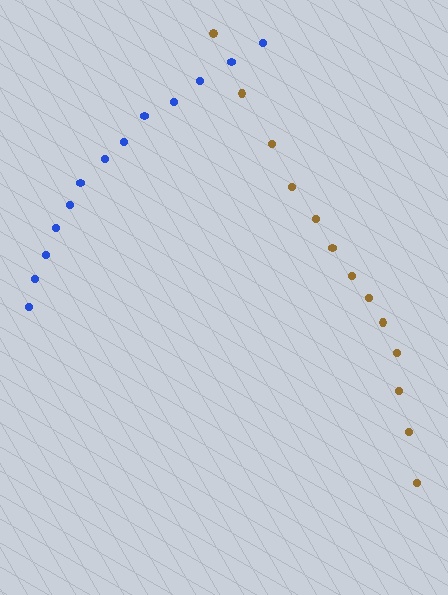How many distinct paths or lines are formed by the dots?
There are 2 distinct paths.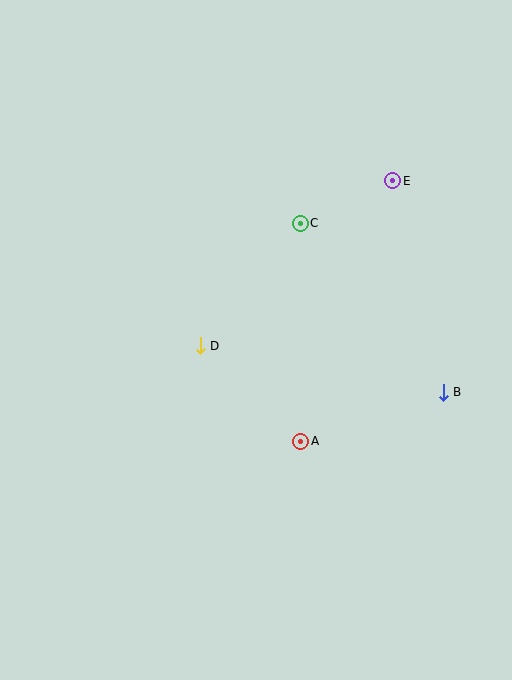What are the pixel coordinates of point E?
Point E is at (393, 181).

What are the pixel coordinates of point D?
Point D is at (200, 346).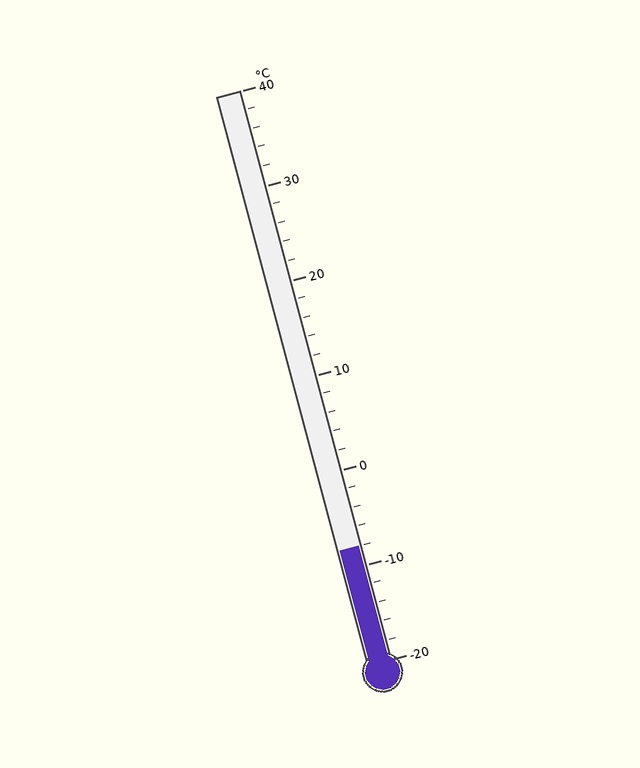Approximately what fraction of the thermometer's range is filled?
The thermometer is filled to approximately 20% of its range.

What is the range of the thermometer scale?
The thermometer scale ranges from -20°C to 40°C.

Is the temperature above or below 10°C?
The temperature is below 10°C.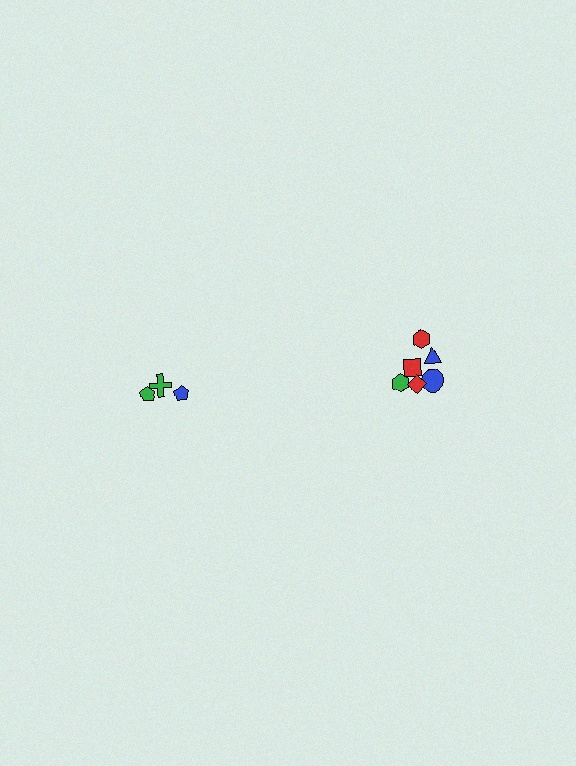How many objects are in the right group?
There are 6 objects.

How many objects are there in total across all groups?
There are 9 objects.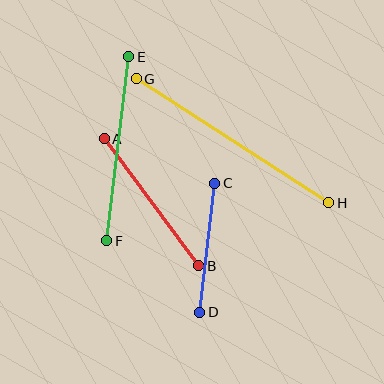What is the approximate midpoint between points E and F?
The midpoint is at approximately (118, 149) pixels.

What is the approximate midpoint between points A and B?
The midpoint is at approximately (151, 202) pixels.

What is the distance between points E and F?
The distance is approximately 185 pixels.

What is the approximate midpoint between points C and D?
The midpoint is at approximately (207, 248) pixels.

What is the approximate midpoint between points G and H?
The midpoint is at approximately (232, 141) pixels.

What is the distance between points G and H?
The distance is approximately 229 pixels.